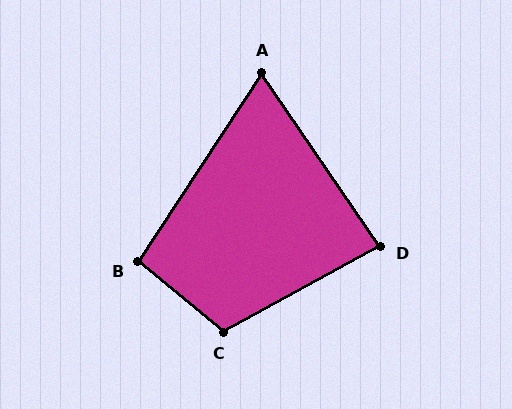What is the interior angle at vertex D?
Approximately 84 degrees (acute).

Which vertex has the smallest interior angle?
A, at approximately 68 degrees.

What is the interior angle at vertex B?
Approximately 96 degrees (obtuse).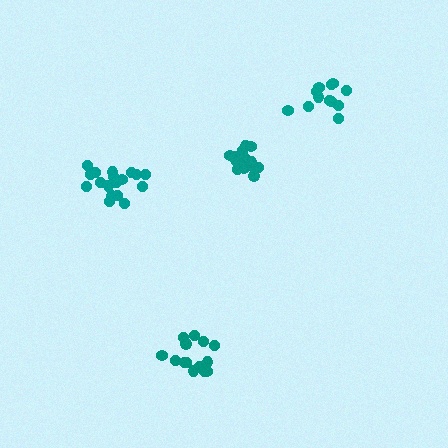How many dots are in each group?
Group 1: 15 dots, Group 2: 12 dots, Group 3: 15 dots, Group 4: 18 dots (60 total).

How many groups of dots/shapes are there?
There are 4 groups.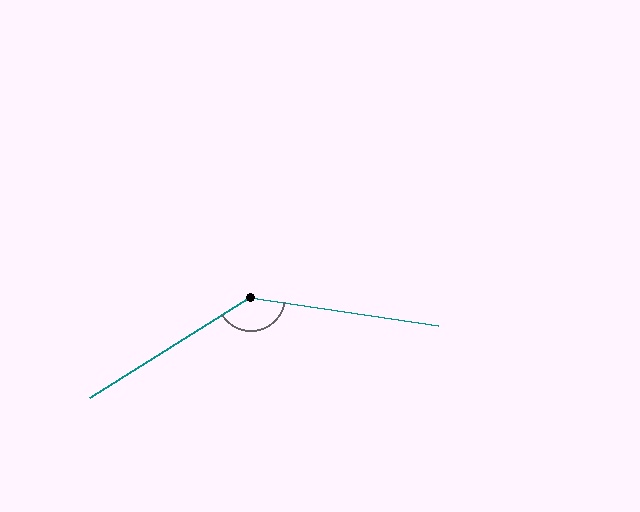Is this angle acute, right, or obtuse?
It is obtuse.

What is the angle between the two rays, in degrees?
Approximately 139 degrees.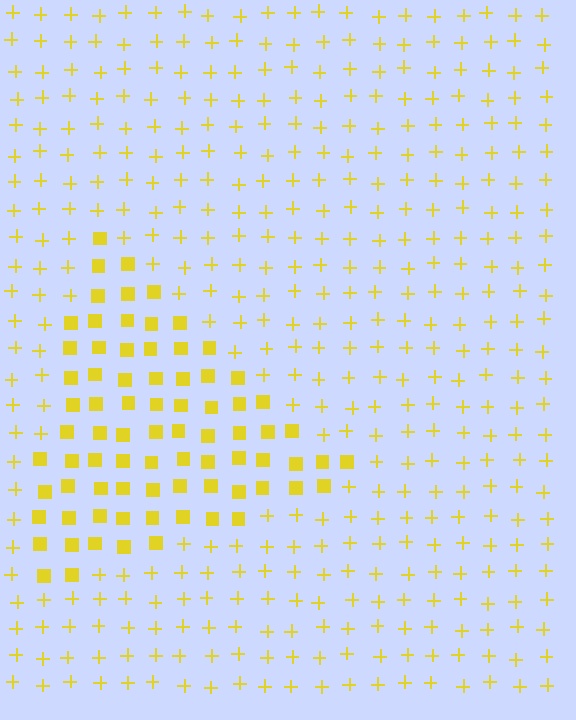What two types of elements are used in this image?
The image uses squares inside the triangle region and plus signs outside it.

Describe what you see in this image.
The image is filled with small yellow elements arranged in a uniform grid. A triangle-shaped region contains squares, while the surrounding area contains plus signs. The boundary is defined purely by the change in element shape.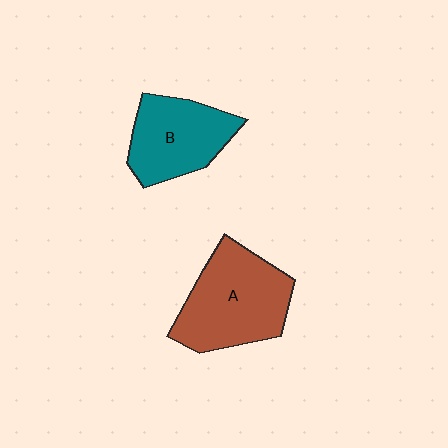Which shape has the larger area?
Shape A (brown).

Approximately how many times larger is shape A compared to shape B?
Approximately 1.3 times.